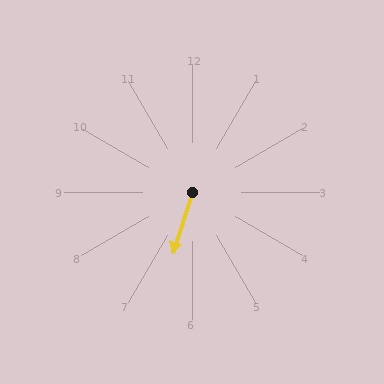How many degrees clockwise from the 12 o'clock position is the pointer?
Approximately 198 degrees.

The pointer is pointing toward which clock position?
Roughly 7 o'clock.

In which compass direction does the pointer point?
South.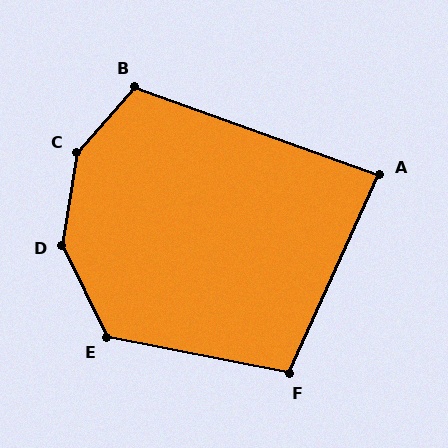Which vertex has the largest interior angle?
C, at approximately 148 degrees.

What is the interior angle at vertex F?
Approximately 103 degrees (obtuse).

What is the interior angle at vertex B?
Approximately 112 degrees (obtuse).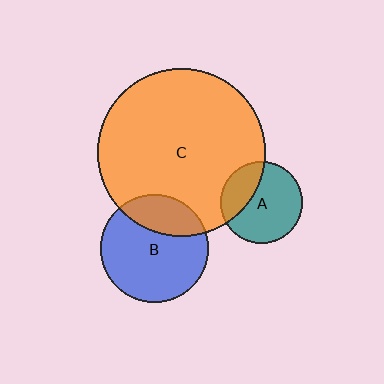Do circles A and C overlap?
Yes.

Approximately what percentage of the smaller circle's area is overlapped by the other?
Approximately 30%.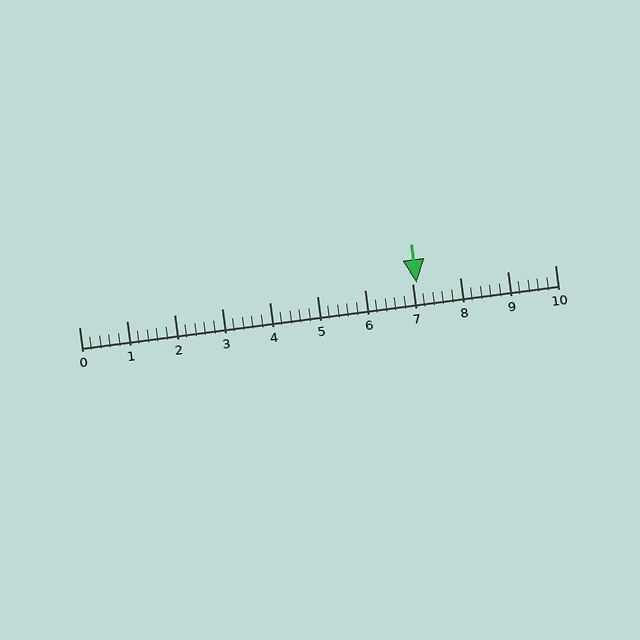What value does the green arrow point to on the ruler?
The green arrow points to approximately 7.1.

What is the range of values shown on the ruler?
The ruler shows values from 0 to 10.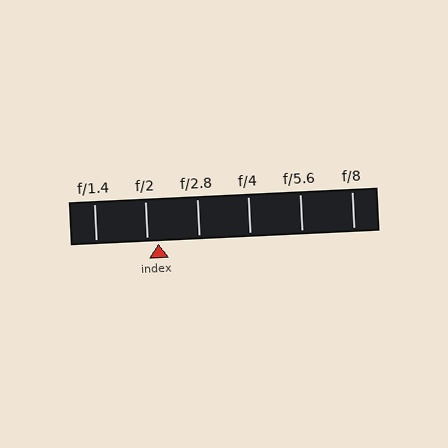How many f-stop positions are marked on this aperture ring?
There are 6 f-stop positions marked.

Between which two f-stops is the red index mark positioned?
The index mark is between f/2 and f/2.8.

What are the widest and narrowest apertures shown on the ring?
The widest aperture shown is f/1.4 and the narrowest is f/8.